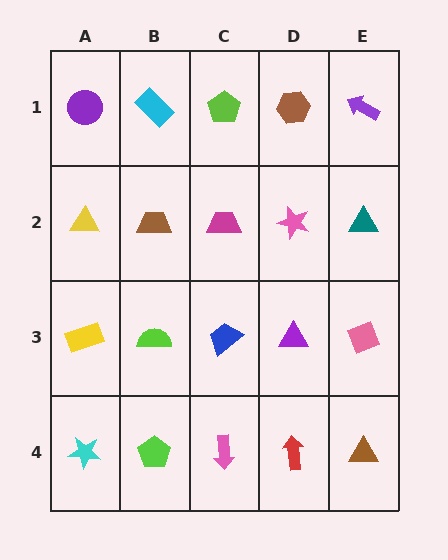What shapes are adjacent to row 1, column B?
A brown trapezoid (row 2, column B), a purple circle (row 1, column A), a lime pentagon (row 1, column C).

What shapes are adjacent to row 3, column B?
A brown trapezoid (row 2, column B), a lime pentagon (row 4, column B), a yellow rectangle (row 3, column A), a blue trapezoid (row 3, column C).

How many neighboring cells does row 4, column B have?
3.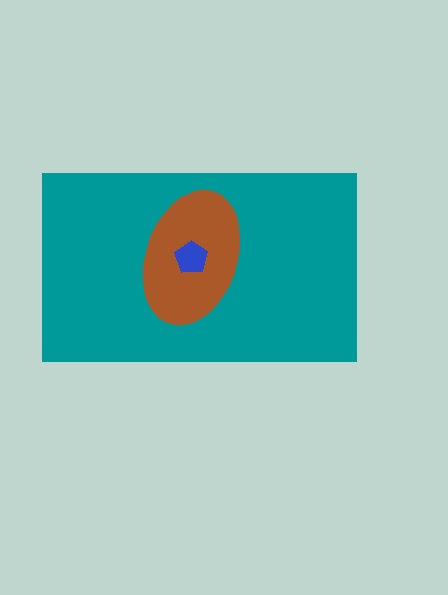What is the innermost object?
The blue pentagon.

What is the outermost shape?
The teal rectangle.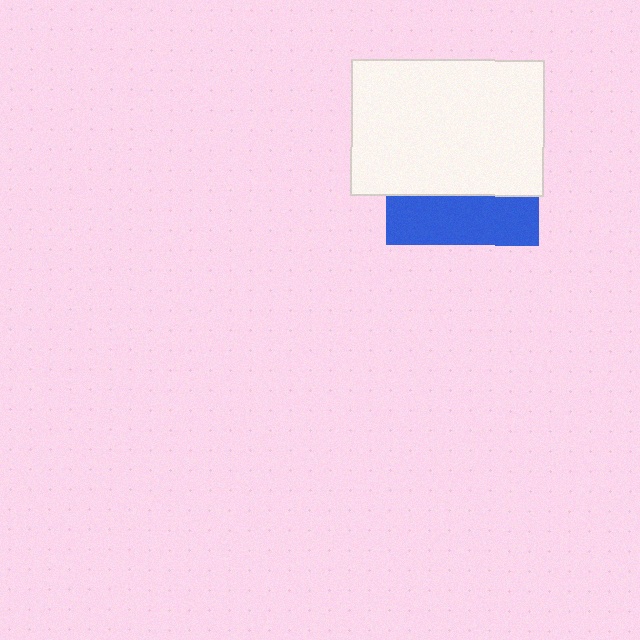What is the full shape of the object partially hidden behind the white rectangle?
The partially hidden object is a blue square.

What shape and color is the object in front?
The object in front is a white rectangle.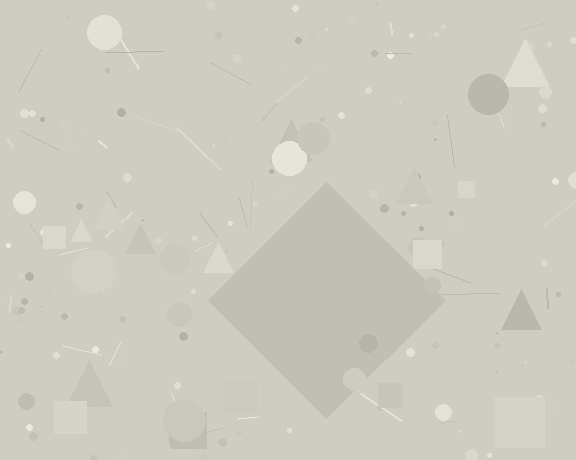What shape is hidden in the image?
A diamond is hidden in the image.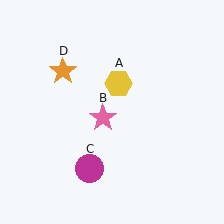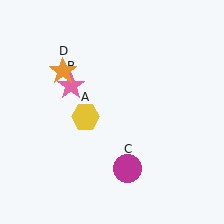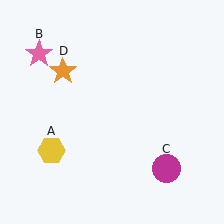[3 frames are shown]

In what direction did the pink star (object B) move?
The pink star (object B) moved up and to the left.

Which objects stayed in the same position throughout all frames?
Orange star (object D) remained stationary.